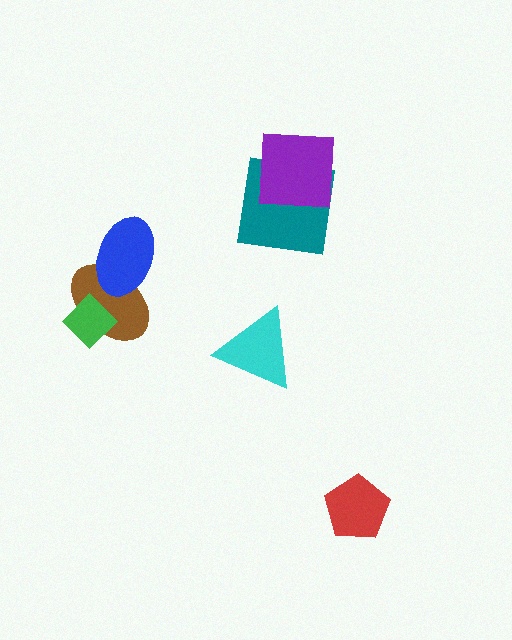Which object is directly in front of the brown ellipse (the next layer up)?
The green diamond is directly in front of the brown ellipse.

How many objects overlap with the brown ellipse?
2 objects overlap with the brown ellipse.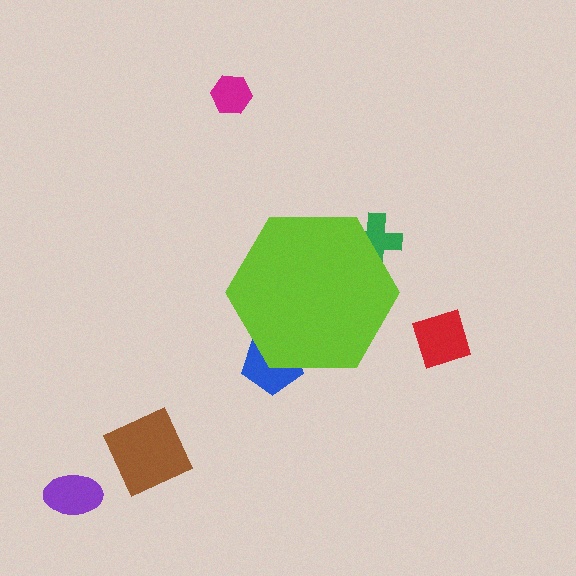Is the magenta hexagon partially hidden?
No, the magenta hexagon is fully visible.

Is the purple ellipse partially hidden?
No, the purple ellipse is fully visible.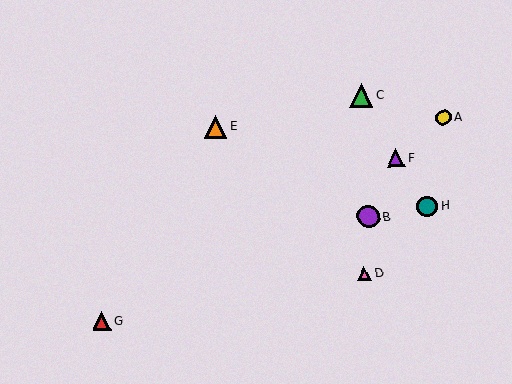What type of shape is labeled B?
Shape B is a purple circle.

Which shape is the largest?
The green triangle (labeled C) is the largest.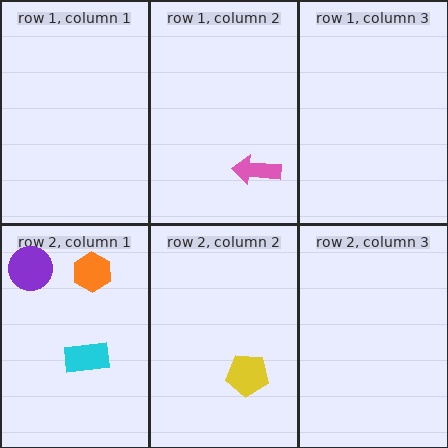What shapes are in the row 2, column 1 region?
The orange hexagon, the cyan rectangle, the purple circle.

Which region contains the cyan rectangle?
The row 2, column 1 region.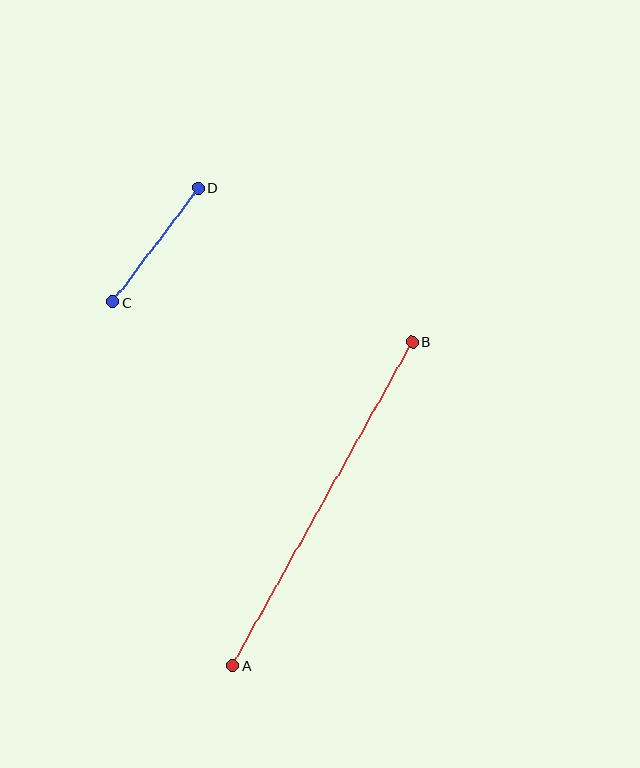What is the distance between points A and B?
The distance is approximately 370 pixels.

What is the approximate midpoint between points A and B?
The midpoint is at approximately (323, 503) pixels.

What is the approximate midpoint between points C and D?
The midpoint is at approximately (156, 245) pixels.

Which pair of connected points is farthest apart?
Points A and B are farthest apart.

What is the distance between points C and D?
The distance is approximately 142 pixels.